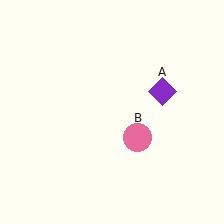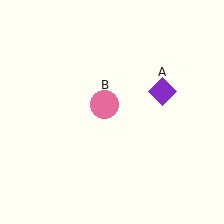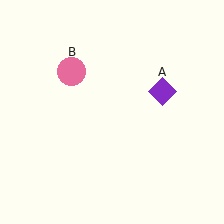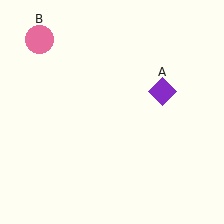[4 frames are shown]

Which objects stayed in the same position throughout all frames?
Purple diamond (object A) remained stationary.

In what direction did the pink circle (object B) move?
The pink circle (object B) moved up and to the left.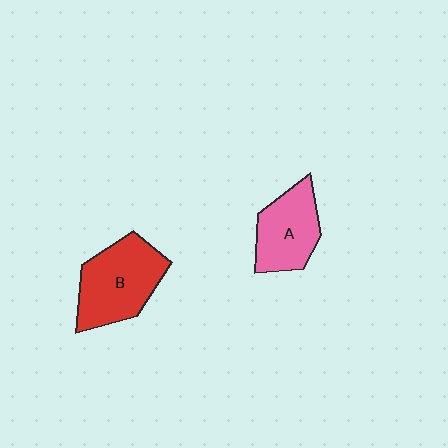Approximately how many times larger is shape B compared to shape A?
Approximately 1.3 times.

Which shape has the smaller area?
Shape A (pink).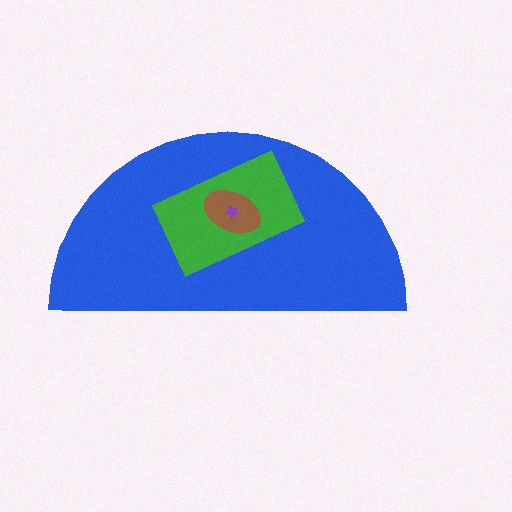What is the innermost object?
The purple star.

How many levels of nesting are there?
4.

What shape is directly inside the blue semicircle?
The green rectangle.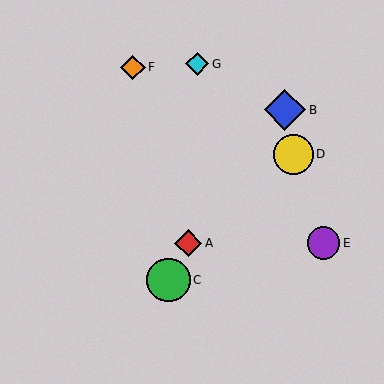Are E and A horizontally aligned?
Yes, both are at y≈243.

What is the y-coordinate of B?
Object B is at y≈110.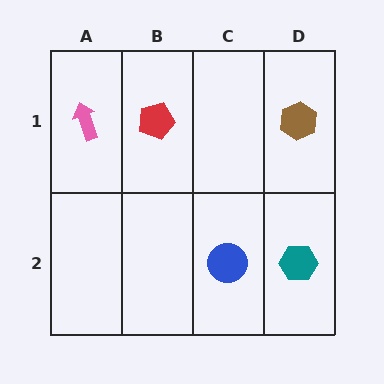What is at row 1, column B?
A red pentagon.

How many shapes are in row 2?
2 shapes.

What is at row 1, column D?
A brown hexagon.